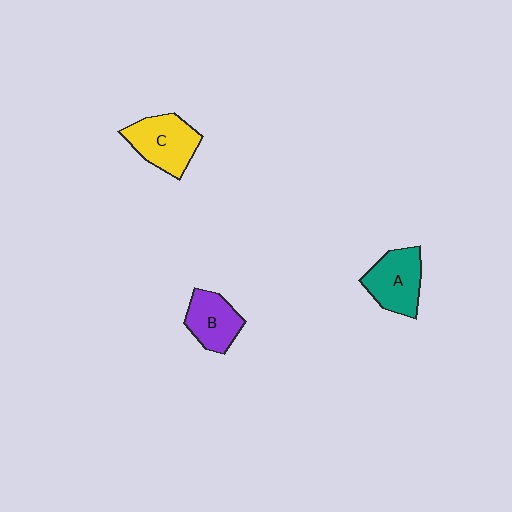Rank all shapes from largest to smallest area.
From largest to smallest: C (yellow), A (teal), B (purple).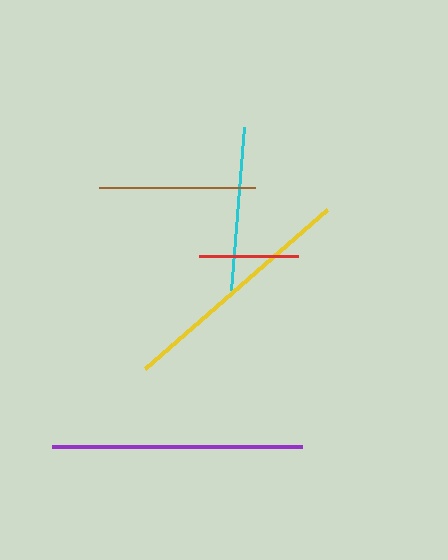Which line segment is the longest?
The purple line is the longest at approximately 250 pixels.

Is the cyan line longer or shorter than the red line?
The cyan line is longer than the red line.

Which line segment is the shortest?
The red line is the shortest at approximately 99 pixels.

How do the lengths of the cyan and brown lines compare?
The cyan and brown lines are approximately the same length.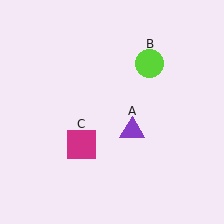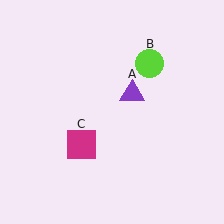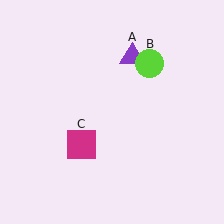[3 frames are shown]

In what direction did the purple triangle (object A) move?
The purple triangle (object A) moved up.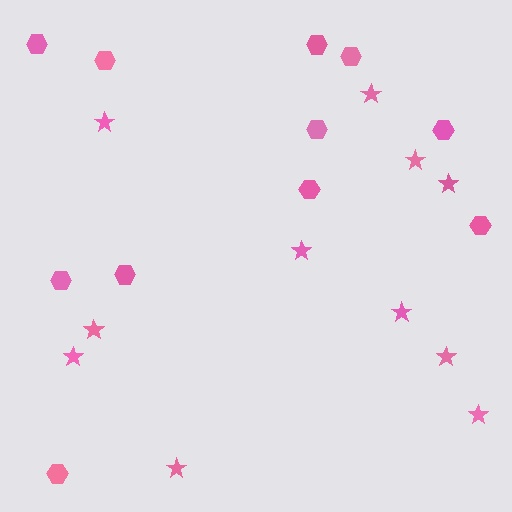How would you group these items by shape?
There are 2 groups: one group of stars (11) and one group of hexagons (11).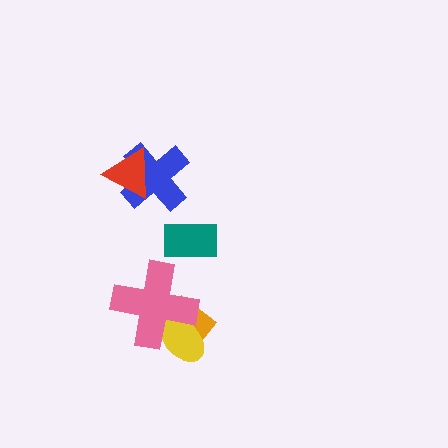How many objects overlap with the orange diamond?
2 objects overlap with the orange diamond.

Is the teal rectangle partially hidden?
No, no other shape covers it.